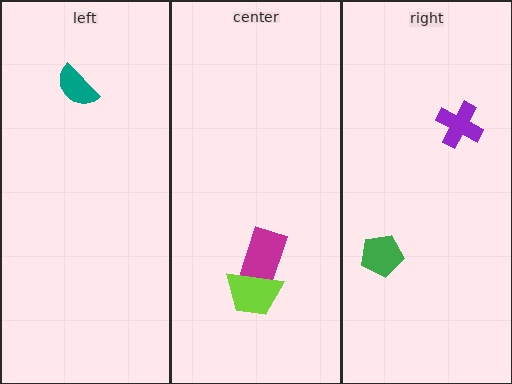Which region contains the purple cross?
The right region.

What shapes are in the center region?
The magenta rectangle, the lime trapezoid.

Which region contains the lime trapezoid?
The center region.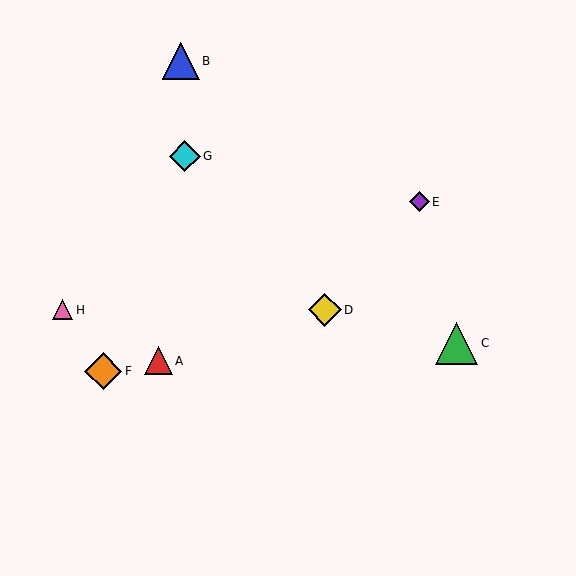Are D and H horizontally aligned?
Yes, both are at y≈310.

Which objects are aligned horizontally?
Objects D, H are aligned horizontally.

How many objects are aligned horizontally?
2 objects (D, H) are aligned horizontally.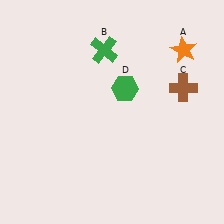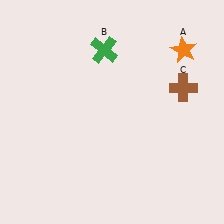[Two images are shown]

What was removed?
The green hexagon (D) was removed in Image 2.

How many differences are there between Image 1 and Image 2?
There is 1 difference between the two images.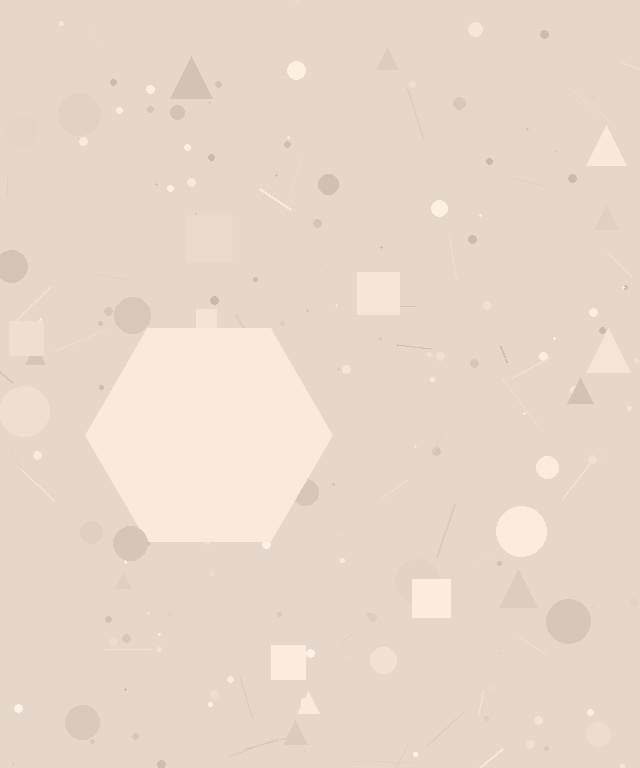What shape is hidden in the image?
A hexagon is hidden in the image.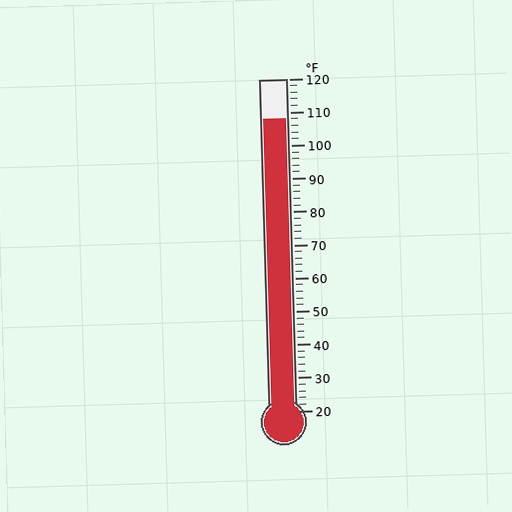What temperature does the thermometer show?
The thermometer shows approximately 108°F.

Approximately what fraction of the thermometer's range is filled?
The thermometer is filled to approximately 90% of its range.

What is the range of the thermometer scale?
The thermometer scale ranges from 20°F to 120°F.